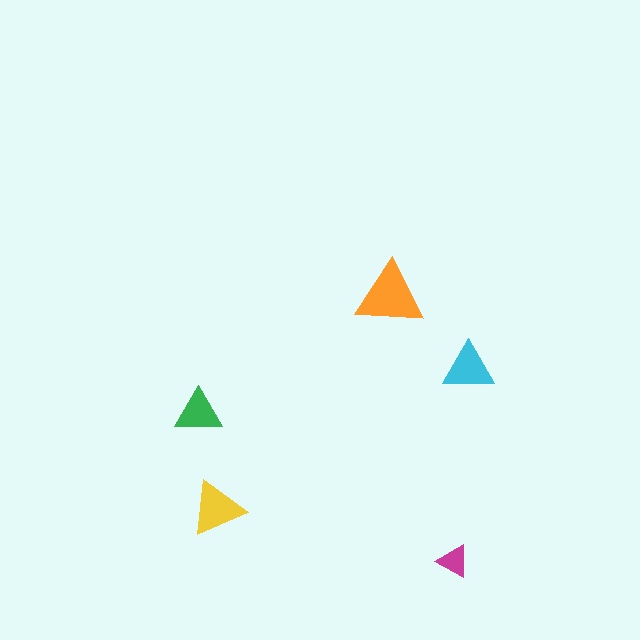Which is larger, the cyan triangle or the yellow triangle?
The yellow one.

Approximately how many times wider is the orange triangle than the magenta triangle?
About 2 times wider.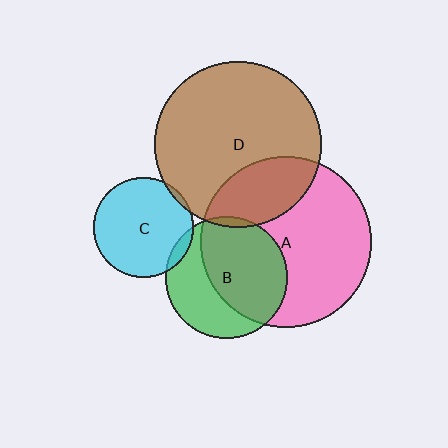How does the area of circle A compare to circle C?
Approximately 2.9 times.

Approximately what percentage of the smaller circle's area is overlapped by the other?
Approximately 60%.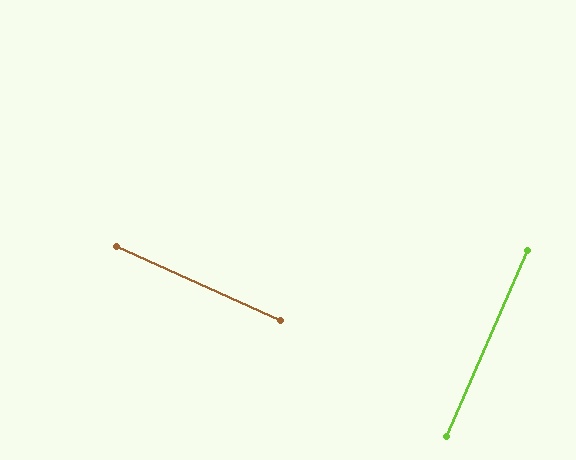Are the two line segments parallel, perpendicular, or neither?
Perpendicular — they meet at approximately 89°.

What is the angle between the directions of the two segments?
Approximately 89 degrees.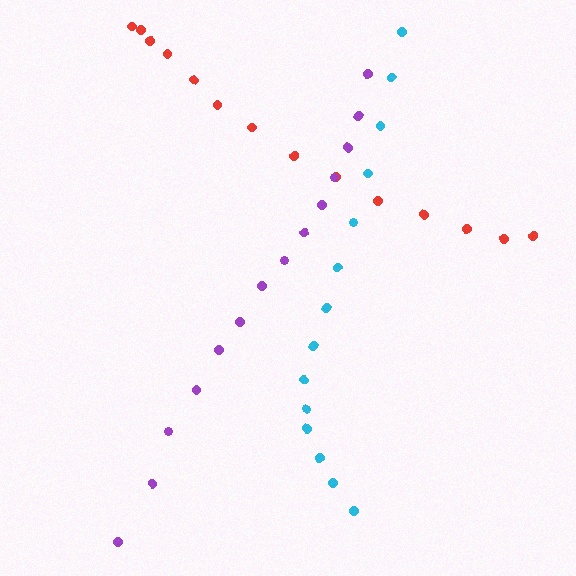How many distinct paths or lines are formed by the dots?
There are 3 distinct paths.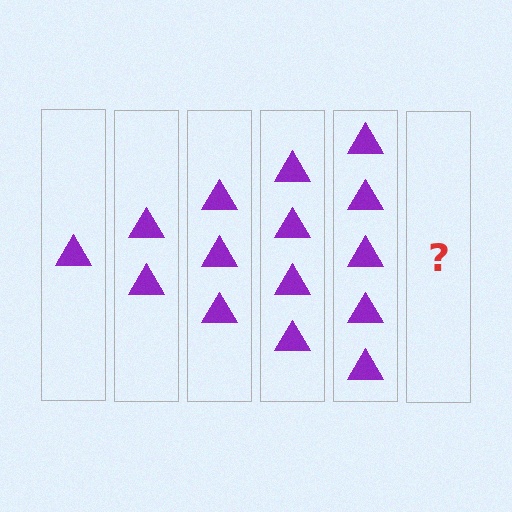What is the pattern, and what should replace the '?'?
The pattern is that each step adds one more triangle. The '?' should be 6 triangles.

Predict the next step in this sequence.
The next step is 6 triangles.